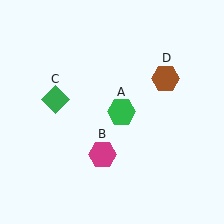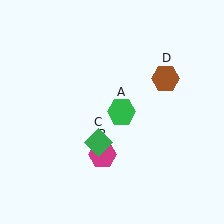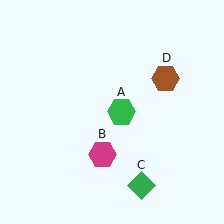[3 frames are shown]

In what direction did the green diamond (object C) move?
The green diamond (object C) moved down and to the right.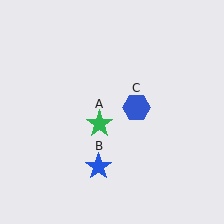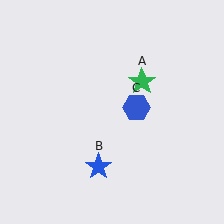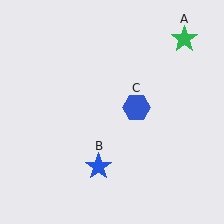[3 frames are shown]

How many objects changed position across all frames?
1 object changed position: green star (object A).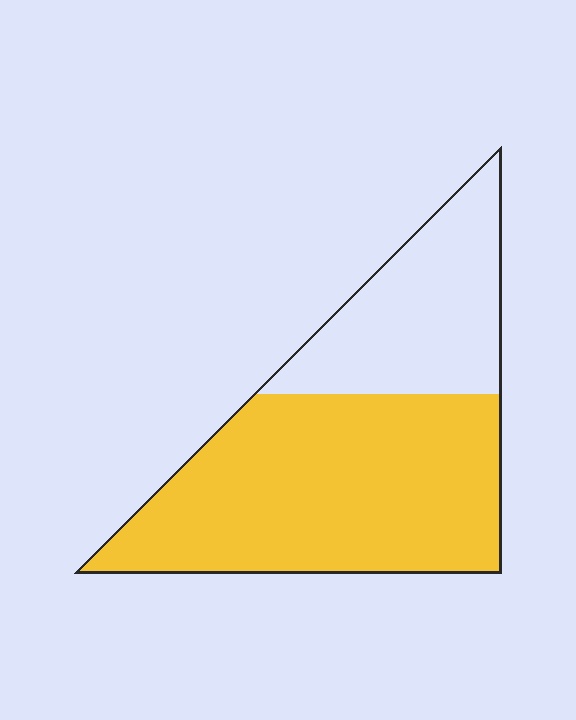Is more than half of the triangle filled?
Yes.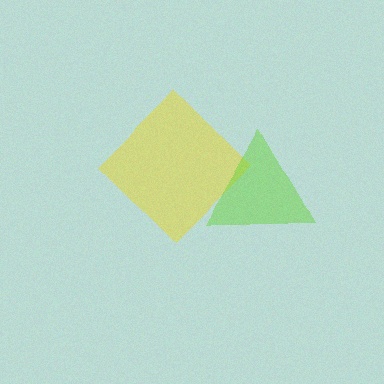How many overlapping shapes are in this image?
There are 2 overlapping shapes in the image.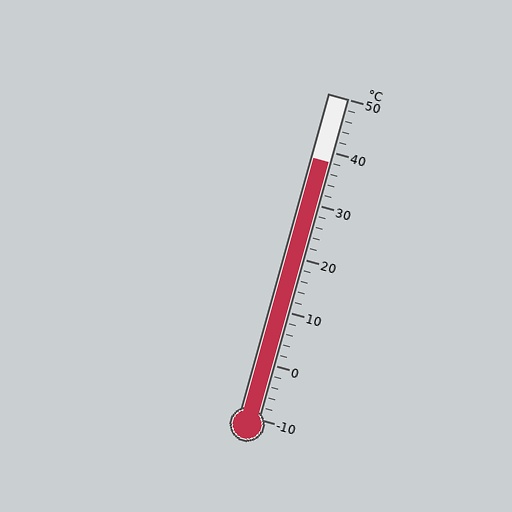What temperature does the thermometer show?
The thermometer shows approximately 38°C.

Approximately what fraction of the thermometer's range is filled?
The thermometer is filled to approximately 80% of its range.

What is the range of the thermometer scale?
The thermometer scale ranges from -10°C to 50°C.